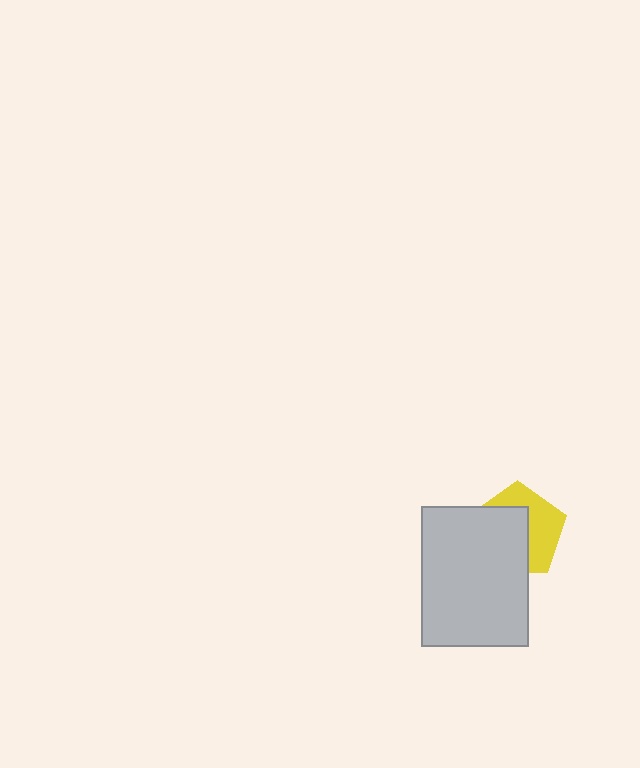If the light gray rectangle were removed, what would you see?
You would see the complete yellow pentagon.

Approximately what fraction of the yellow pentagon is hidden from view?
Roughly 56% of the yellow pentagon is hidden behind the light gray rectangle.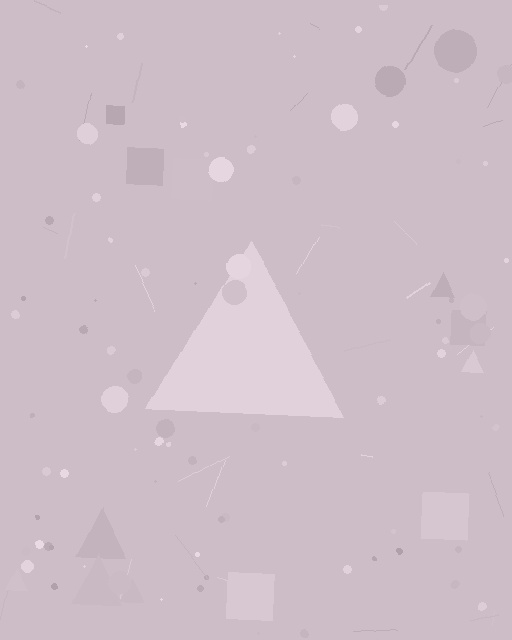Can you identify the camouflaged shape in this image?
The camouflaged shape is a triangle.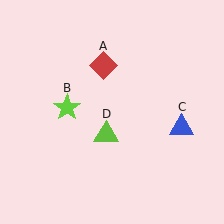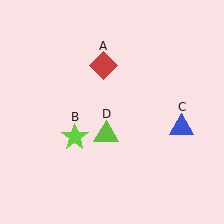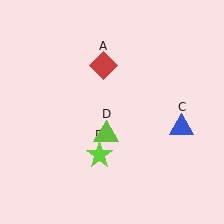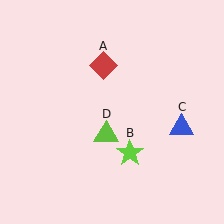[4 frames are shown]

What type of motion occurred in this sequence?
The lime star (object B) rotated counterclockwise around the center of the scene.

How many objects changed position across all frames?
1 object changed position: lime star (object B).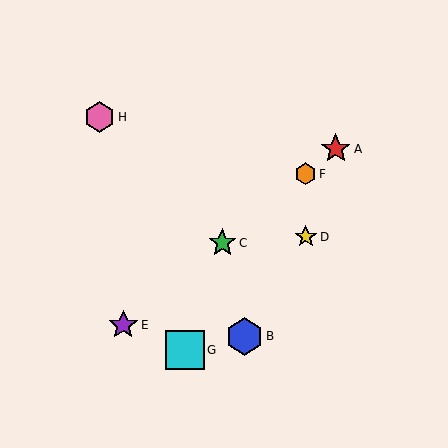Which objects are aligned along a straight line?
Objects A, C, E, F are aligned along a straight line.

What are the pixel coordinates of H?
Object H is at (99, 117).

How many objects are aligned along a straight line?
4 objects (A, C, E, F) are aligned along a straight line.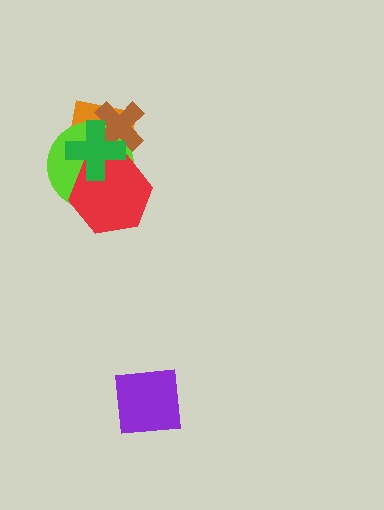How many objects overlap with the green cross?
4 objects overlap with the green cross.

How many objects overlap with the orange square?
4 objects overlap with the orange square.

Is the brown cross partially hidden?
Yes, it is partially covered by another shape.